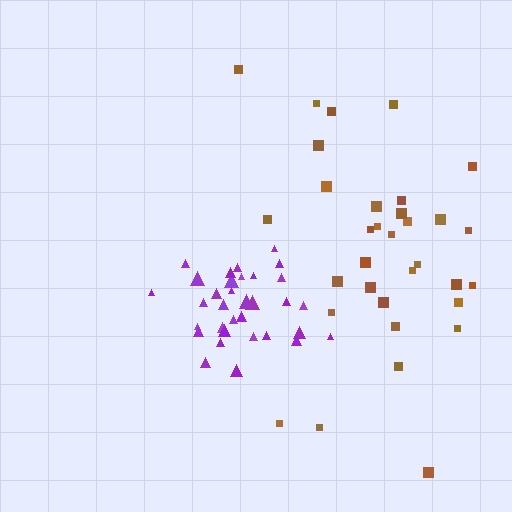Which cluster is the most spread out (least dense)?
Brown.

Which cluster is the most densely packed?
Purple.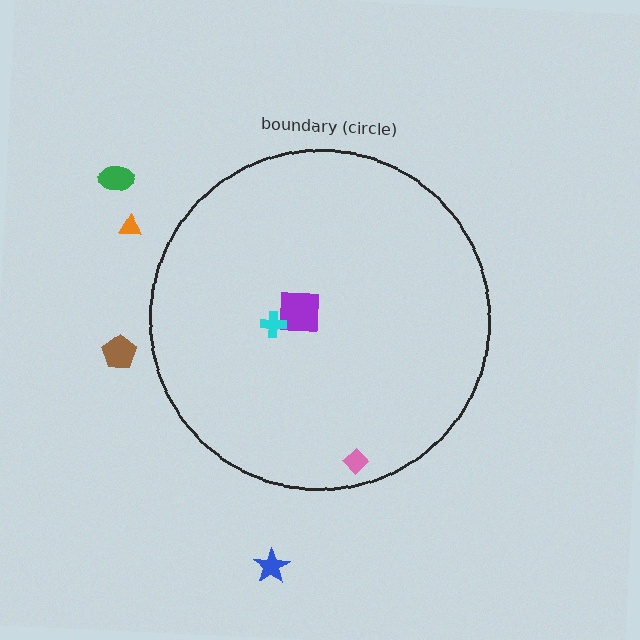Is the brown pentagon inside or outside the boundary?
Outside.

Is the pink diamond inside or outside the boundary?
Inside.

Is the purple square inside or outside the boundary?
Inside.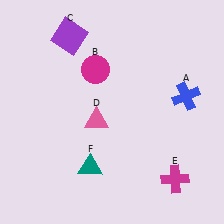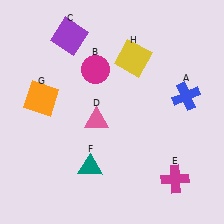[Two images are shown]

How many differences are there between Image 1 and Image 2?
There are 2 differences between the two images.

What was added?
An orange square (G), a yellow square (H) were added in Image 2.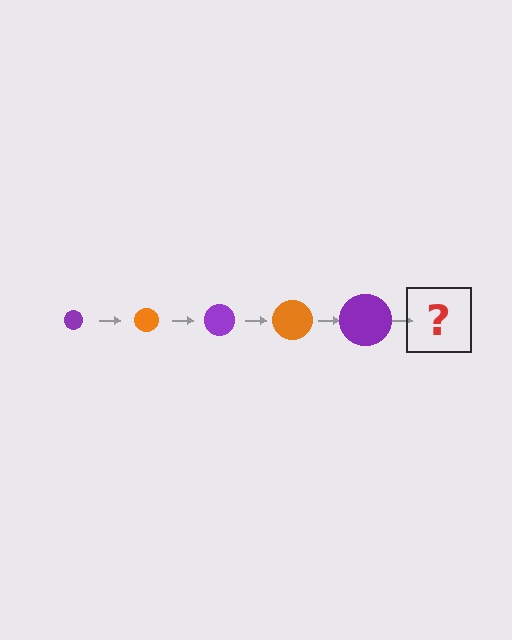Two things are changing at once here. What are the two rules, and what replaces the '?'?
The two rules are that the circle grows larger each step and the color cycles through purple and orange. The '?' should be an orange circle, larger than the previous one.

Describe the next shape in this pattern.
It should be an orange circle, larger than the previous one.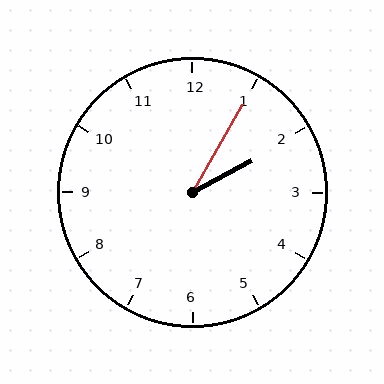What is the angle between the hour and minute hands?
Approximately 32 degrees.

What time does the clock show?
2:05.